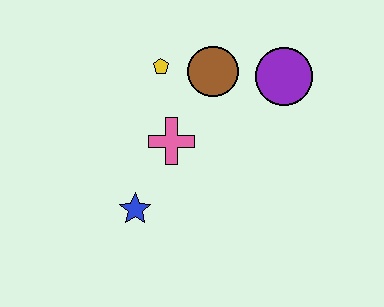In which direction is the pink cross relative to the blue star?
The pink cross is above the blue star.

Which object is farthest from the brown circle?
The blue star is farthest from the brown circle.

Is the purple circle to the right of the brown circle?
Yes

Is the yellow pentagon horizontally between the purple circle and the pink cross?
No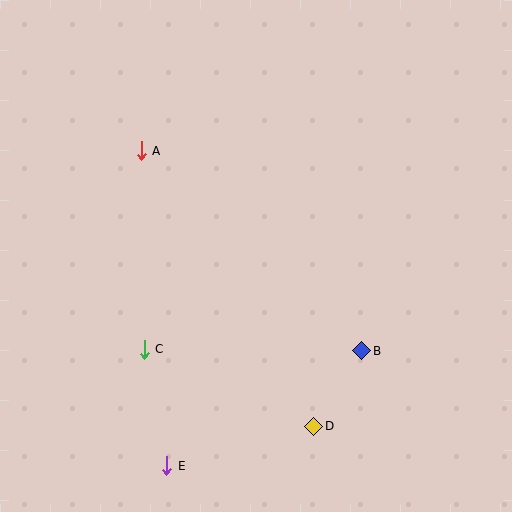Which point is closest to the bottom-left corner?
Point E is closest to the bottom-left corner.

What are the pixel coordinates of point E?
Point E is at (167, 466).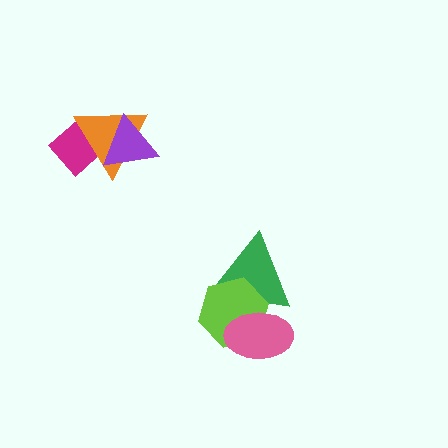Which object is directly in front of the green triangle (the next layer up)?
The lime hexagon is directly in front of the green triangle.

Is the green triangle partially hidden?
Yes, it is partially covered by another shape.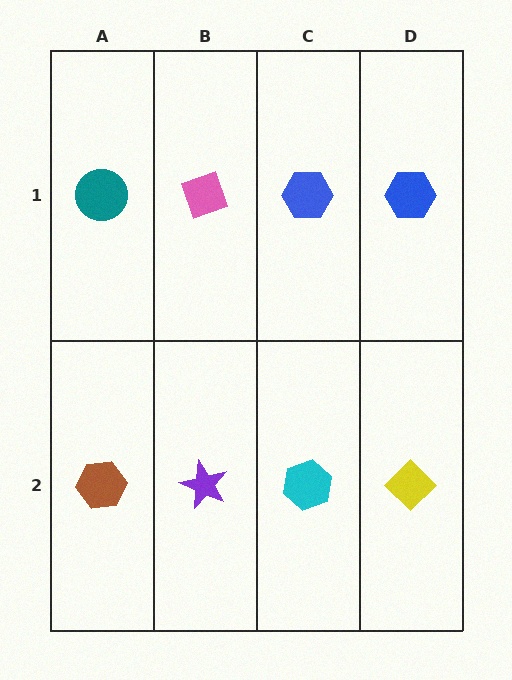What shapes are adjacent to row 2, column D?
A blue hexagon (row 1, column D), a cyan hexagon (row 2, column C).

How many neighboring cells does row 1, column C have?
3.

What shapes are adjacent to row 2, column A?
A teal circle (row 1, column A), a purple star (row 2, column B).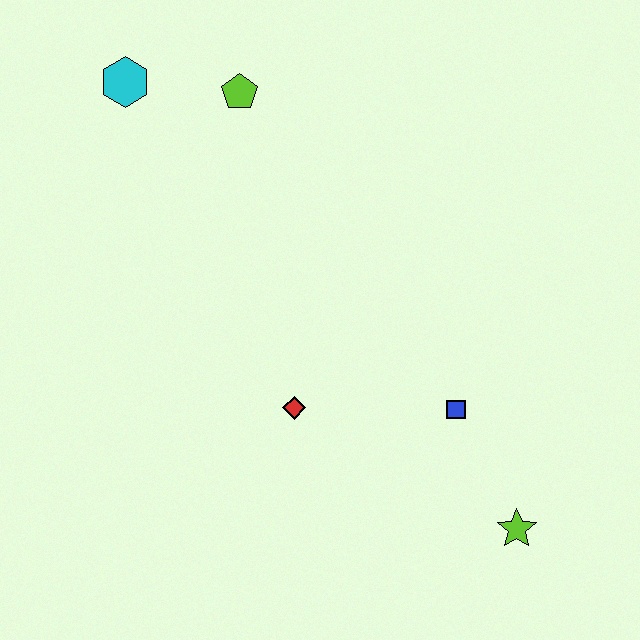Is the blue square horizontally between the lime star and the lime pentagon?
Yes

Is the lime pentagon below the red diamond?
No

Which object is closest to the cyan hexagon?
The lime pentagon is closest to the cyan hexagon.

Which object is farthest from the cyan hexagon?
The lime star is farthest from the cyan hexagon.